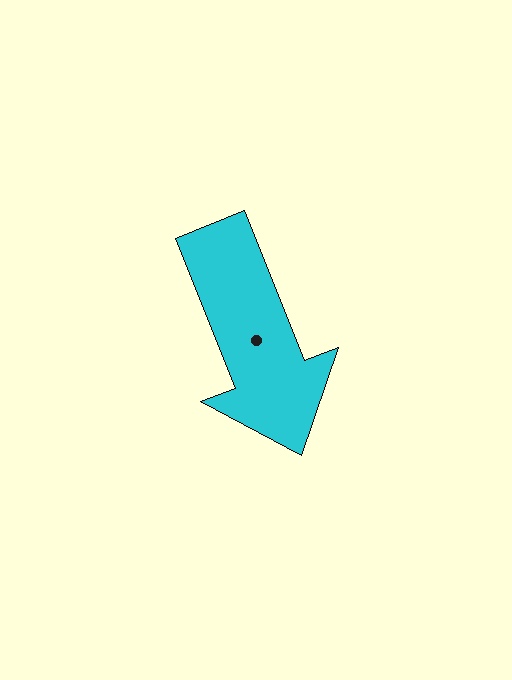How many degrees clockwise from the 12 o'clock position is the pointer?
Approximately 158 degrees.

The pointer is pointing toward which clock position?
Roughly 5 o'clock.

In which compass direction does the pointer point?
South.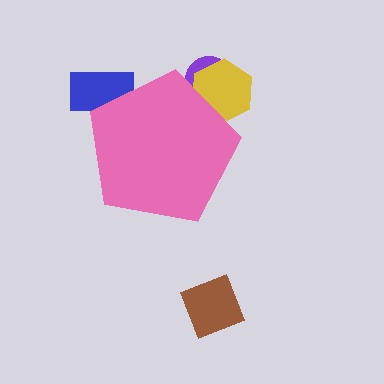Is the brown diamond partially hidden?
No, the brown diamond is fully visible.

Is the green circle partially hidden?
Yes, the green circle is partially hidden behind the pink pentagon.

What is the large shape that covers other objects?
A pink pentagon.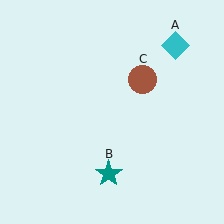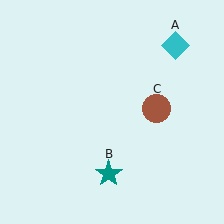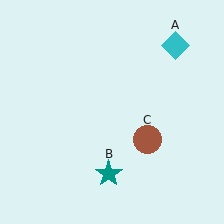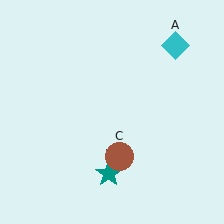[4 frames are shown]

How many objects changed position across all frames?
1 object changed position: brown circle (object C).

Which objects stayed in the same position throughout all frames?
Cyan diamond (object A) and teal star (object B) remained stationary.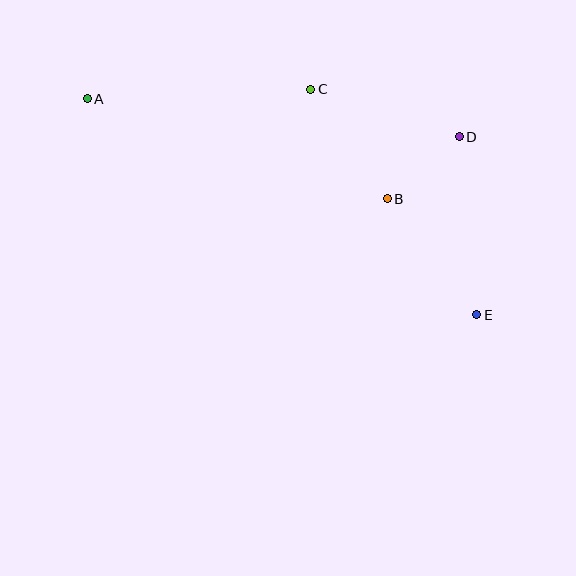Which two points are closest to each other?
Points B and D are closest to each other.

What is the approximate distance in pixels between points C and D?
The distance between C and D is approximately 155 pixels.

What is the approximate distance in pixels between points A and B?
The distance between A and B is approximately 316 pixels.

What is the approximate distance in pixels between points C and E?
The distance between C and E is approximately 280 pixels.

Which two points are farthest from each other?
Points A and E are farthest from each other.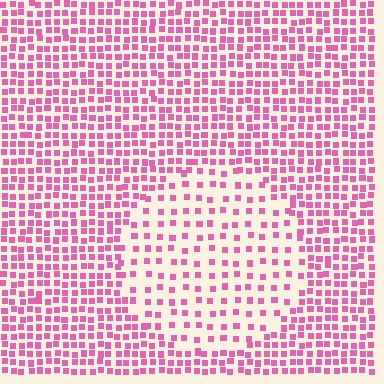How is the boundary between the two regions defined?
The boundary is defined by a change in element density (approximately 2.1x ratio). All elements are the same color, size, and shape.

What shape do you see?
I see a circle.